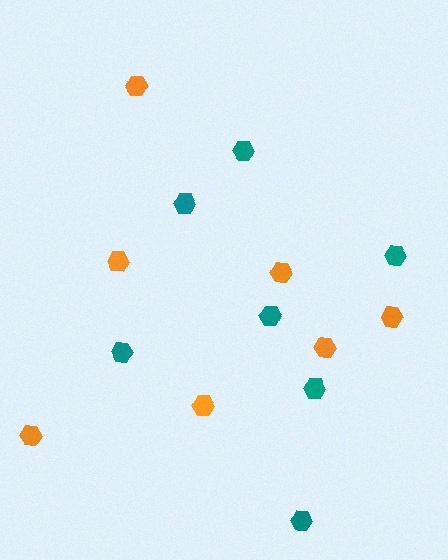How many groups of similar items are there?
There are 2 groups: one group of orange hexagons (7) and one group of teal hexagons (7).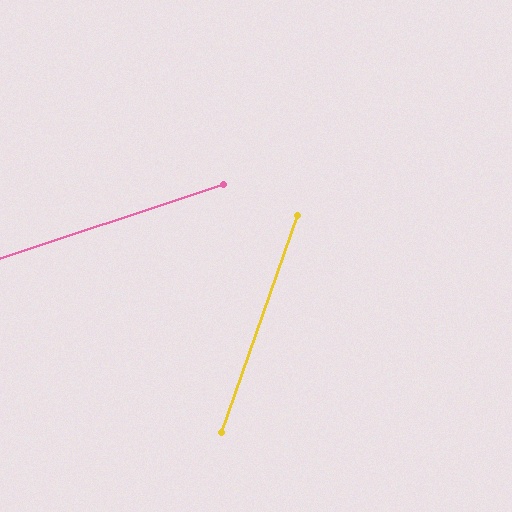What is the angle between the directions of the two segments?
Approximately 52 degrees.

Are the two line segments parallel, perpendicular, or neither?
Neither parallel nor perpendicular — they differ by about 52°.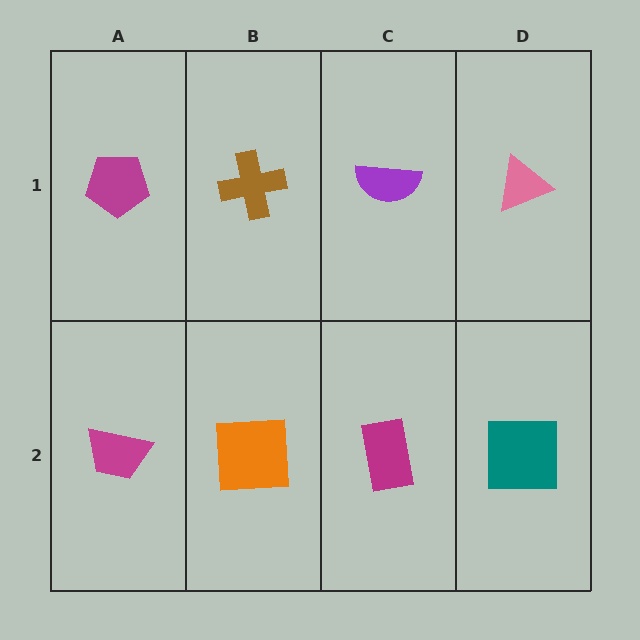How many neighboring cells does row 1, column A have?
2.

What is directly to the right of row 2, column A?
An orange square.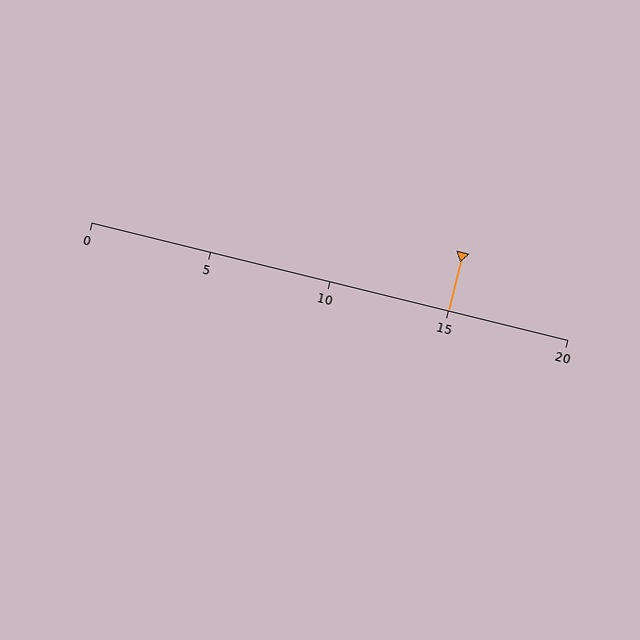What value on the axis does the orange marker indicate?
The marker indicates approximately 15.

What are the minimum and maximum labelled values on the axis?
The axis runs from 0 to 20.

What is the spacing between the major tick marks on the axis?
The major ticks are spaced 5 apart.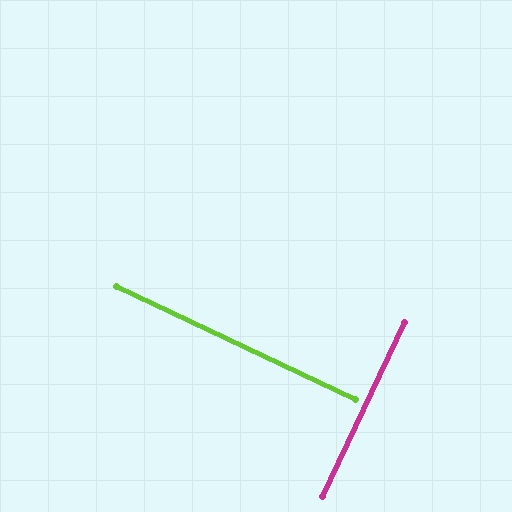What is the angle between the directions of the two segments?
Approximately 90 degrees.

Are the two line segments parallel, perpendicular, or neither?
Perpendicular — they meet at approximately 90°.